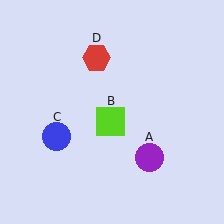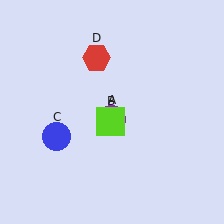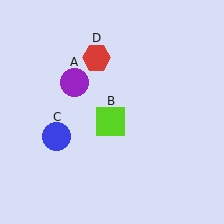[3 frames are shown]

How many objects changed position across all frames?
1 object changed position: purple circle (object A).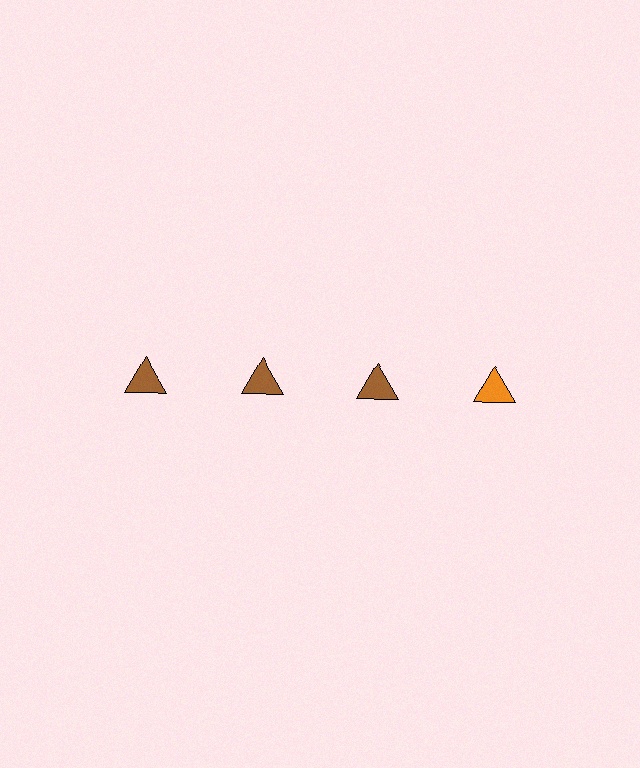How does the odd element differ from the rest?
It has a different color: orange instead of brown.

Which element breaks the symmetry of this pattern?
The orange triangle in the top row, second from right column breaks the symmetry. All other shapes are brown triangles.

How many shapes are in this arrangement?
There are 4 shapes arranged in a grid pattern.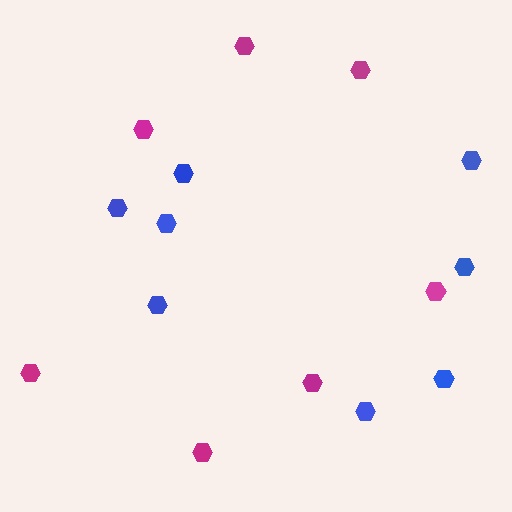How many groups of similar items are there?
There are 2 groups: one group of blue hexagons (8) and one group of magenta hexagons (7).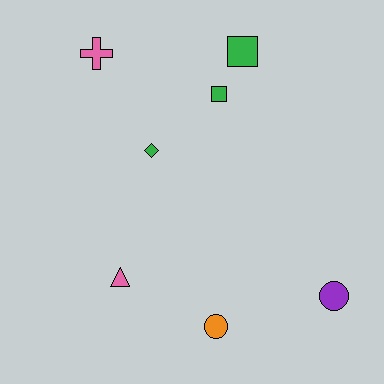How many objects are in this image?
There are 7 objects.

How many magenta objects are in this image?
There are no magenta objects.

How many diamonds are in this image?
There is 1 diamond.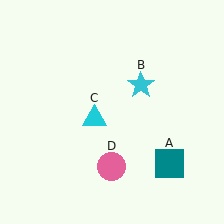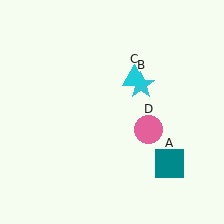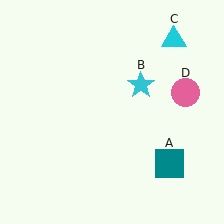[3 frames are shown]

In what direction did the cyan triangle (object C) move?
The cyan triangle (object C) moved up and to the right.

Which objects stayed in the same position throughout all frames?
Teal square (object A) and cyan star (object B) remained stationary.